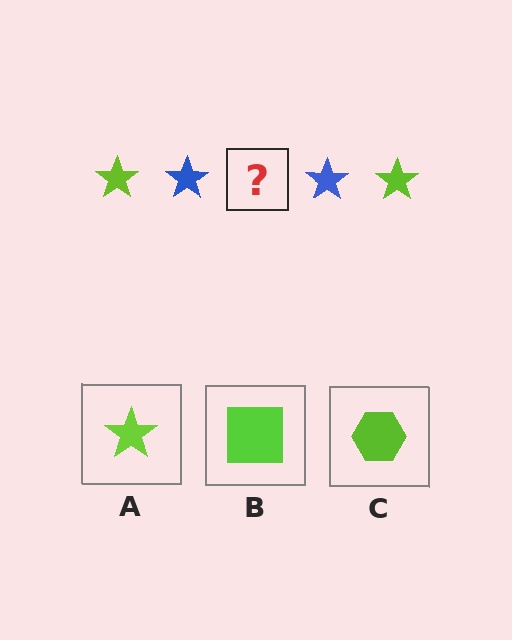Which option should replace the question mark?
Option A.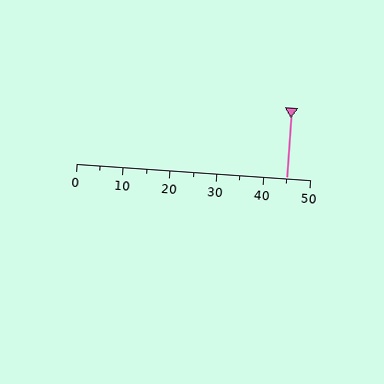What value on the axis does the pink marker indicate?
The marker indicates approximately 45.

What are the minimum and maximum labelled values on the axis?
The axis runs from 0 to 50.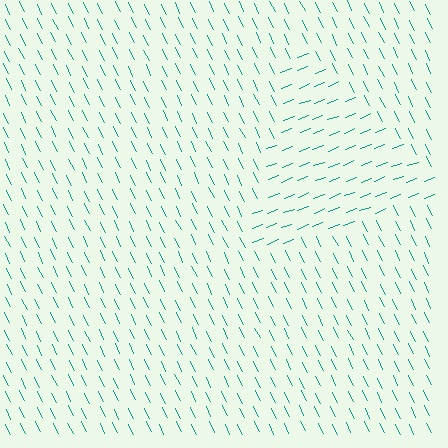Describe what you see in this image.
The image is filled with small teal line segments. A triangle region in the image has lines oriented differently from the surrounding lines, creating a visible texture boundary.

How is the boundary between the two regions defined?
The boundary is defined purely by a change in line orientation (approximately 86 degrees difference). All lines are the same color and thickness.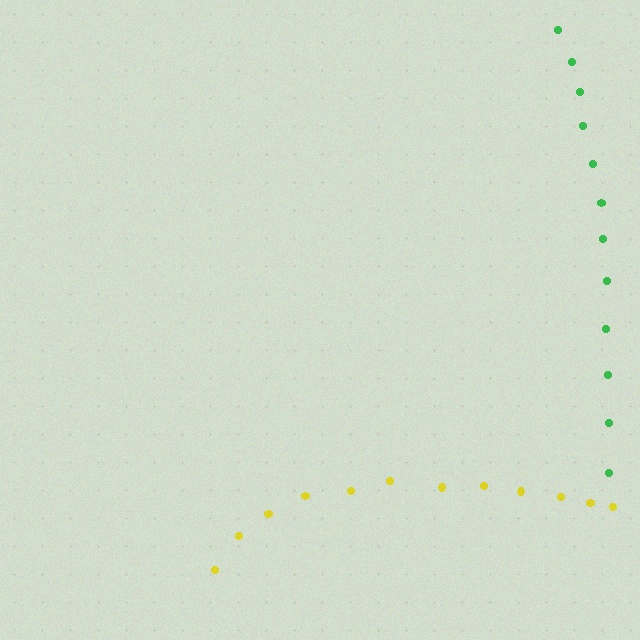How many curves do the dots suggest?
There are 2 distinct paths.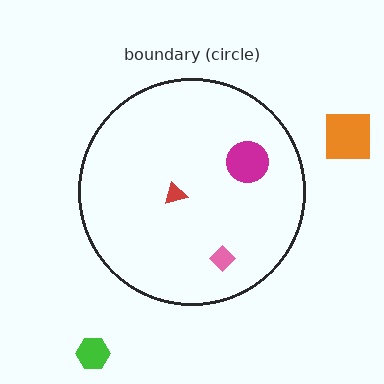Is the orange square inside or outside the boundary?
Outside.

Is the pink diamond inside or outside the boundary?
Inside.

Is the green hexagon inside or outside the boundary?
Outside.